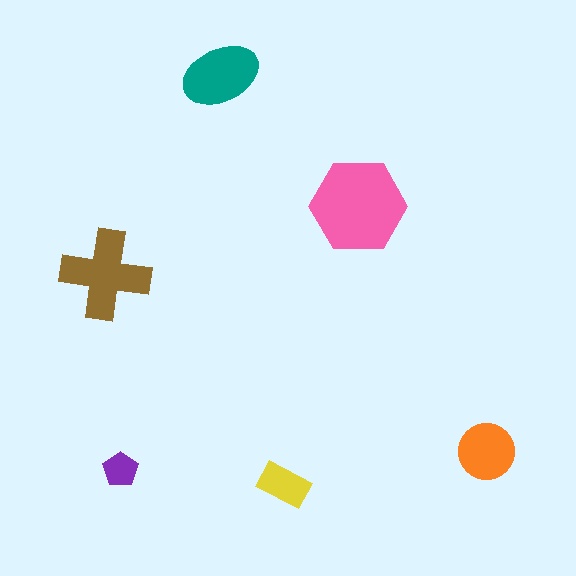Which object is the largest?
The pink hexagon.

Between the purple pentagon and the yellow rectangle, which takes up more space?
The yellow rectangle.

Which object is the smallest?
The purple pentagon.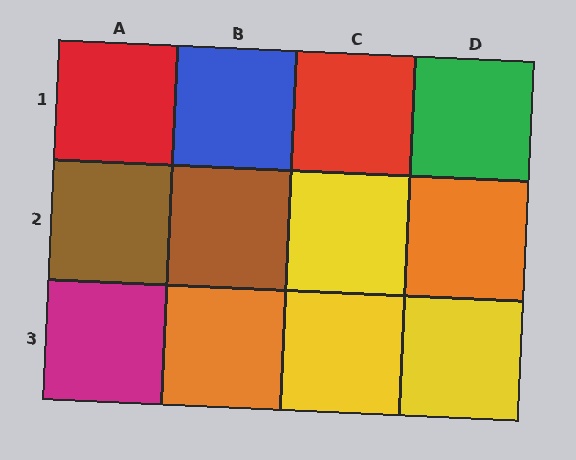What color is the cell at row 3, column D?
Yellow.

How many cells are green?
1 cell is green.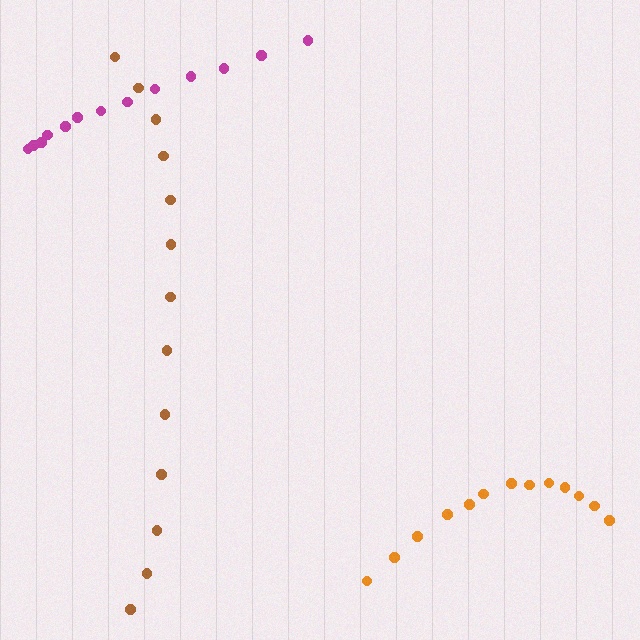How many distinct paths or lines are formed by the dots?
There are 3 distinct paths.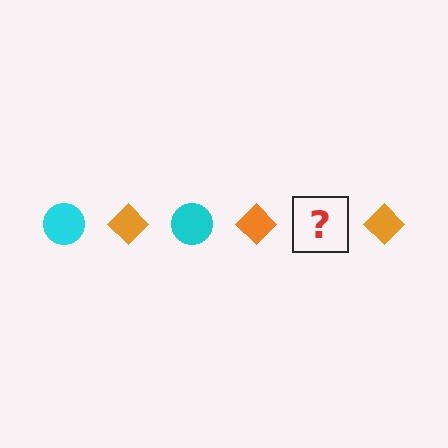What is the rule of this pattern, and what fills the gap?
The rule is that the pattern alternates between cyan circle and orange diamond. The gap should be filled with a cyan circle.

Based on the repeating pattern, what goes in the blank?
The blank should be a cyan circle.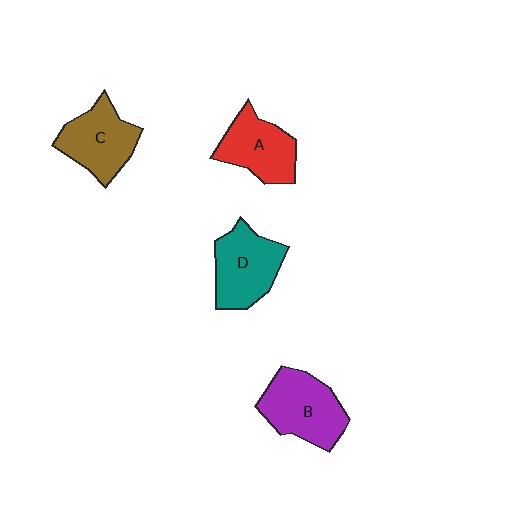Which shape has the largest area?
Shape B (purple).